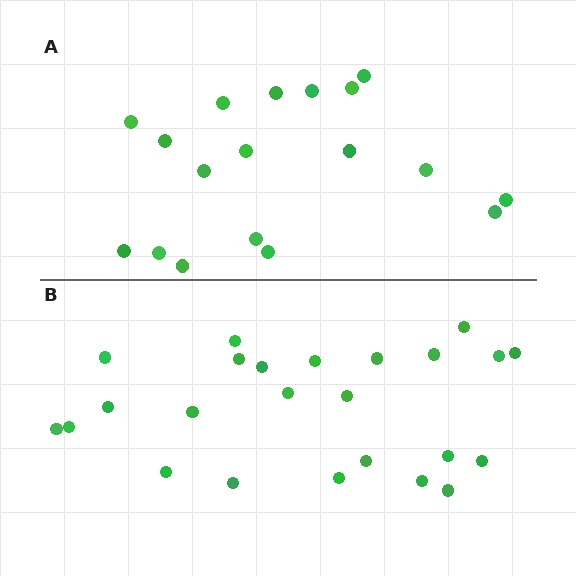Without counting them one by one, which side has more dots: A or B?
Region B (the bottom region) has more dots.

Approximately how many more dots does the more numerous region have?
Region B has about 6 more dots than region A.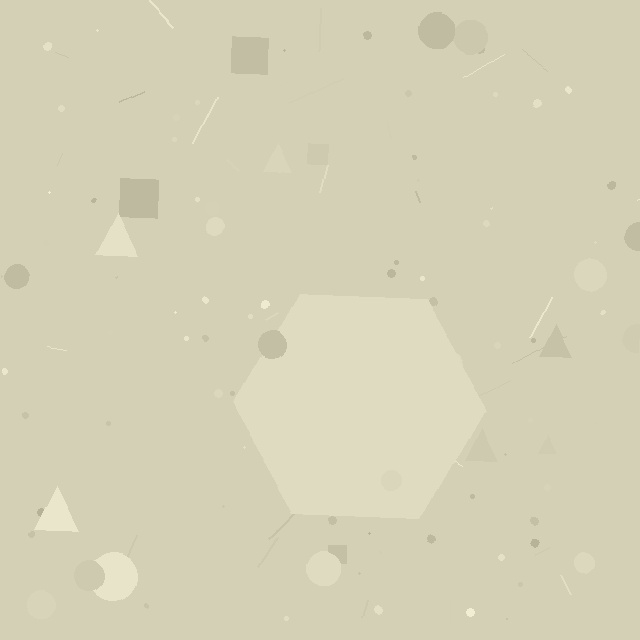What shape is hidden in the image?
A hexagon is hidden in the image.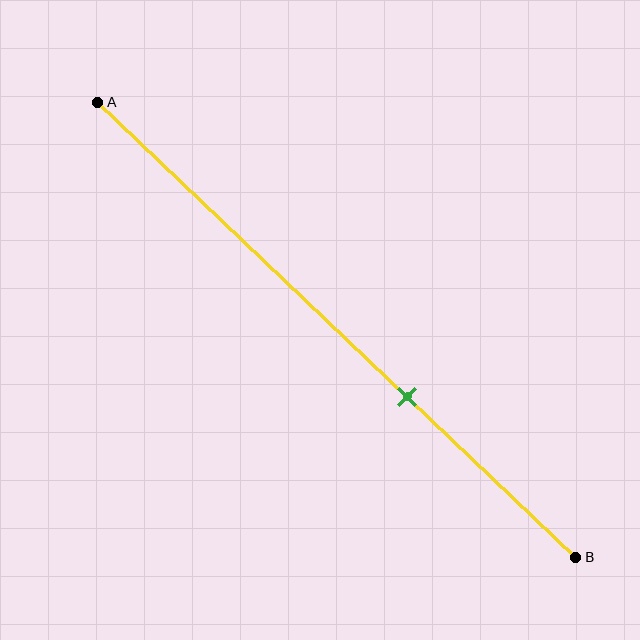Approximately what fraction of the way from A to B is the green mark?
The green mark is approximately 65% of the way from A to B.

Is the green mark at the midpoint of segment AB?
No, the mark is at about 65% from A, not at the 50% midpoint.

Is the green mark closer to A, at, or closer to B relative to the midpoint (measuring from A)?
The green mark is closer to point B than the midpoint of segment AB.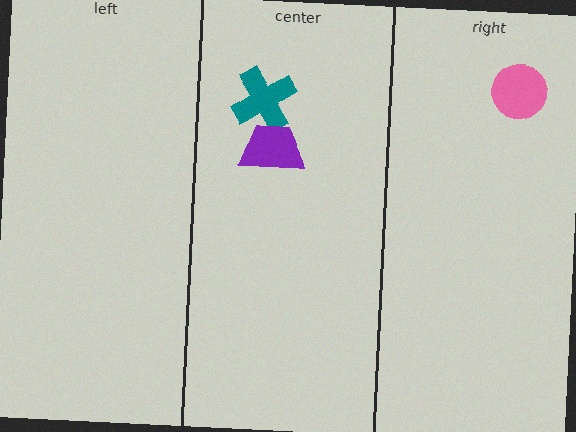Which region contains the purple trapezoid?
The center region.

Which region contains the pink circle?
The right region.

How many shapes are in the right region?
1.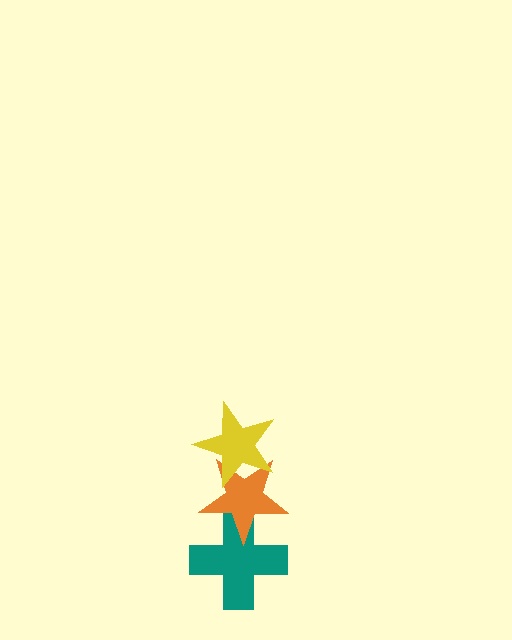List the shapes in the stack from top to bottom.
From top to bottom: the yellow star, the orange star, the teal cross.